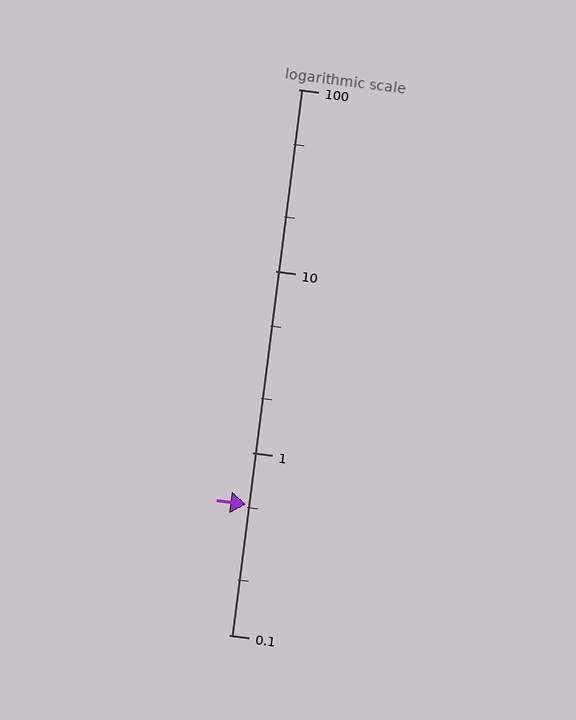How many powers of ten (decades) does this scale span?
The scale spans 3 decades, from 0.1 to 100.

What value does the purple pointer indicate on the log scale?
The pointer indicates approximately 0.52.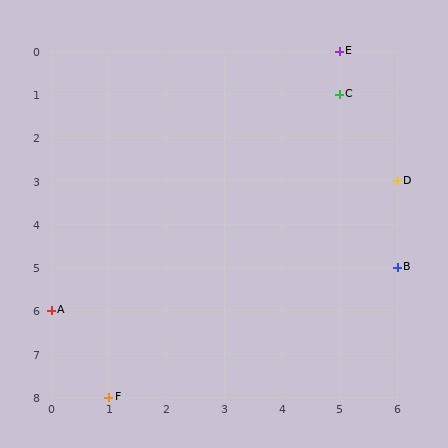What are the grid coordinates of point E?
Point E is at grid coordinates (5, 0).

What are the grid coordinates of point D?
Point D is at grid coordinates (6, 3).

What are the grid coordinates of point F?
Point F is at grid coordinates (1, 8).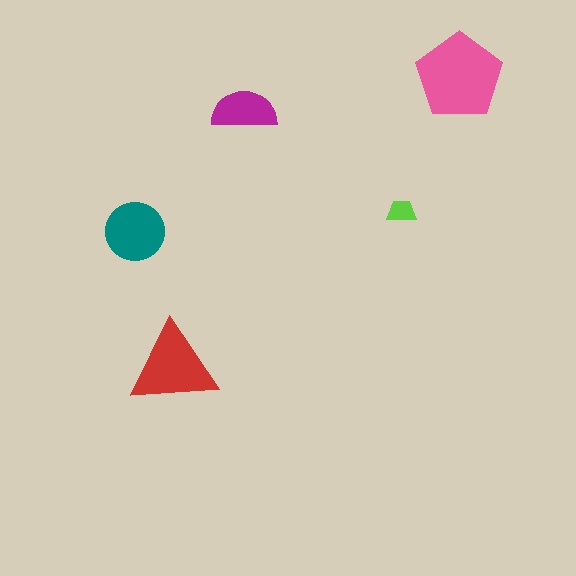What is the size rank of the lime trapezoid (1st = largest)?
5th.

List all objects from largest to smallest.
The pink pentagon, the red triangle, the teal circle, the magenta semicircle, the lime trapezoid.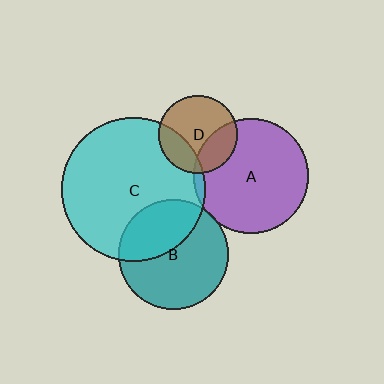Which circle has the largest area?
Circle C (cyan).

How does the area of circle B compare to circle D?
Approximately 2.0 times.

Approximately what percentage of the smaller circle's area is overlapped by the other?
Approximately 30%.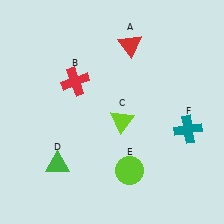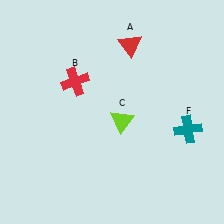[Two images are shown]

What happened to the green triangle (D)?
The green triangle (D) was removed in Image 2. It was in the bottom-left area of Image 1.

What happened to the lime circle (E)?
The lime circle (E) was removed in Image 2. It was in the bottom-right area of Image 1.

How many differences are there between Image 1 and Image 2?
There are 2 differences between the two images.